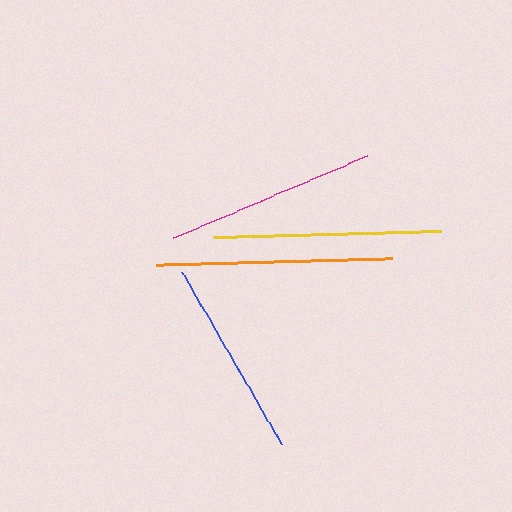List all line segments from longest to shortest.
From longest to shortest: orange, yellow, magenta, blue.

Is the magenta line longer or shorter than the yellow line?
The yellow line is longer than the magenta line.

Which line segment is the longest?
The orange line is the longest at approximately 236 pixels.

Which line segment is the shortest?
The blue line is the shortest at approximately 199 pixels.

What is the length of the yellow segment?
The yellow segment is approximately 228 pixels long.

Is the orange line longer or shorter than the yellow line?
The orange line is longer than the yellow line.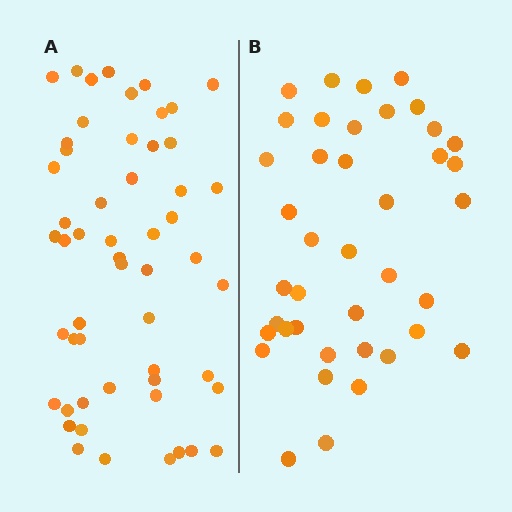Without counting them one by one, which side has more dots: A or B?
Region A (the left region) has more dots.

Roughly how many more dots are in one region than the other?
Region A has approximately 15 more dots than region B.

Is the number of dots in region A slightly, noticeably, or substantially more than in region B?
Region A has noticeably more, but not dramatically so. The ratio is roughly 1.4 to 1.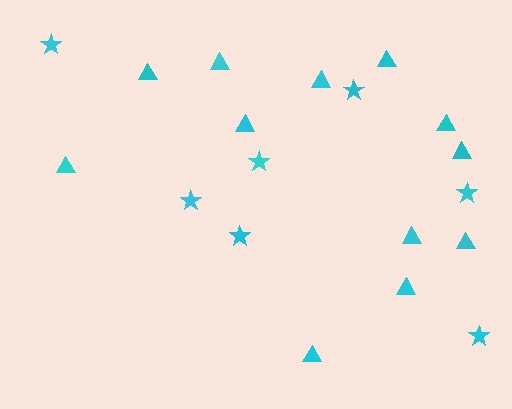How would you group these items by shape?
There are 2 groups: one group of stars (7) and one group of triangles (12).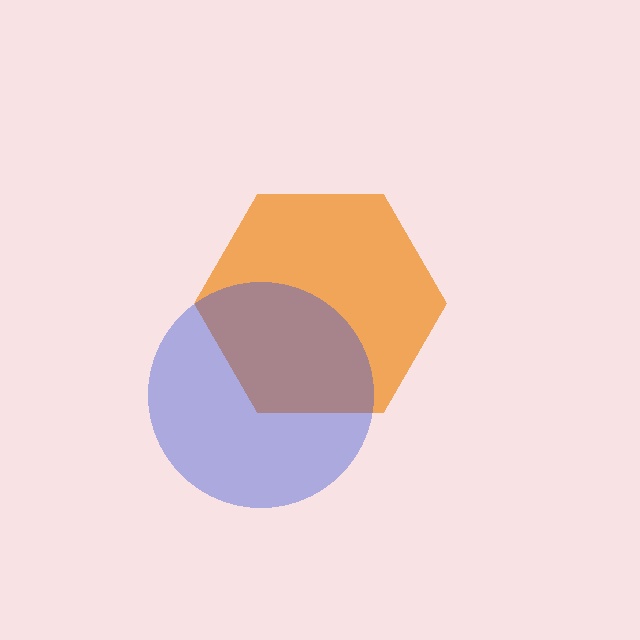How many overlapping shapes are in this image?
There are 2 overlapping shapes in the image.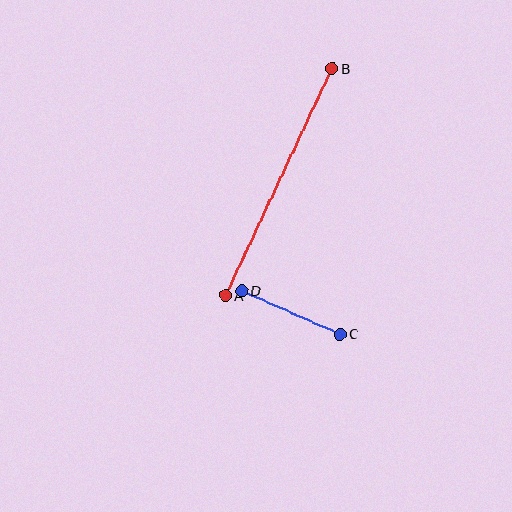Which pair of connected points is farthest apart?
Points A and B are farthest apart.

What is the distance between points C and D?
The distance is approximately 108 pixels.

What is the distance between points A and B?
The distance is approximately 251 pixels.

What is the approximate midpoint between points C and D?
The midpoint is at approximately (291, 312) pixels.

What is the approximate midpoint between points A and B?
The midpoint is at approximately (279, 182) pixels.